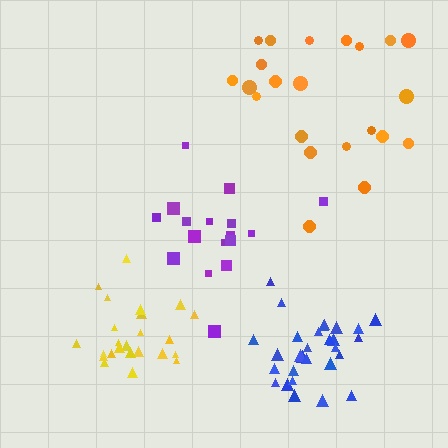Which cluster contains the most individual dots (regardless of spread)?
Blue (29).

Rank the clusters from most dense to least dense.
yellow, blue, purple, orange.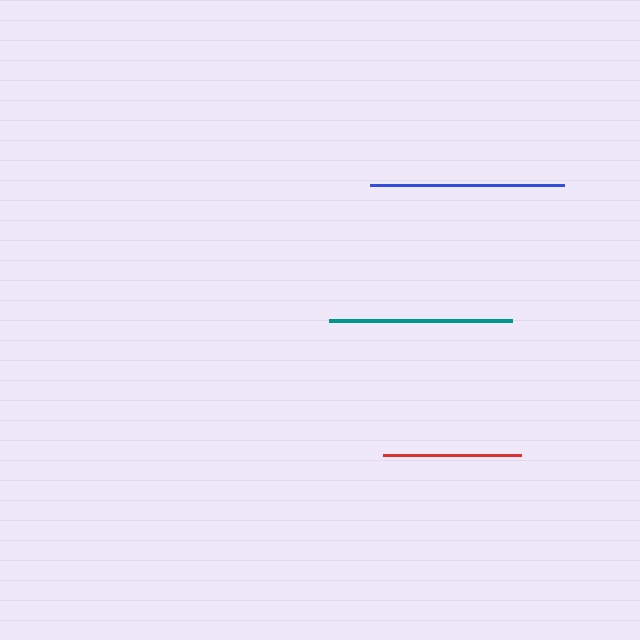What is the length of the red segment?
The red segment is approximately 137 pixels long.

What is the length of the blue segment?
The blue segment is approximately 194 pixels long.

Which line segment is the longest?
The blue line is the longest at approximately 194 pixels.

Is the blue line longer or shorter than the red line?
The blue line is longer than the red line.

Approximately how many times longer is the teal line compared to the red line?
The teal line is approximately 1.3 times the length of the red line.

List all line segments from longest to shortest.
From longest to shortest: blue, teal, red.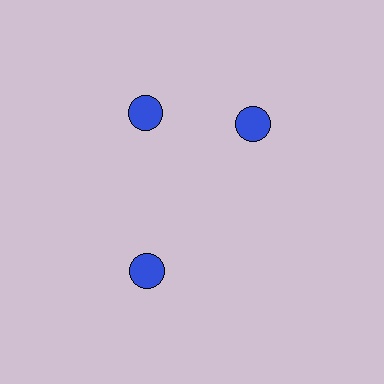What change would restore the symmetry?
The symmetry would be restored by rotating it back into even spacing with its neighbors so that all 3 circles sit at equal angles and equal distance from the center.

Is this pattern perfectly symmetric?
No. The 3 blue circles are arranged in a ring, but one element near the 3 o'clock position is rotated out of alignment along the ring, breaking the 3-fold rotational symmetry.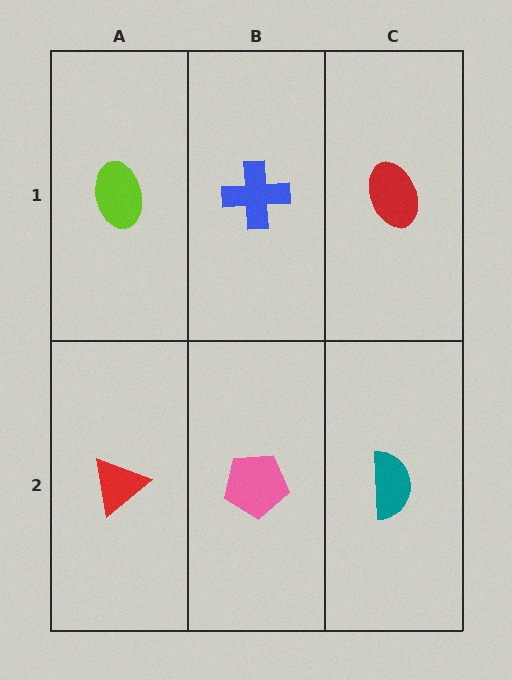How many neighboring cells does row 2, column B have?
3.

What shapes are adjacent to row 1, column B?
A pink pentagon (row 2, column B), a lime ellipse (row 1, column A), a red ellipse (row 1, column C).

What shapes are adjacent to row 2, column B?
A blue cross (row 1, column B), a red triangle (row 2, column A), a teal semicircle (row 2, column C).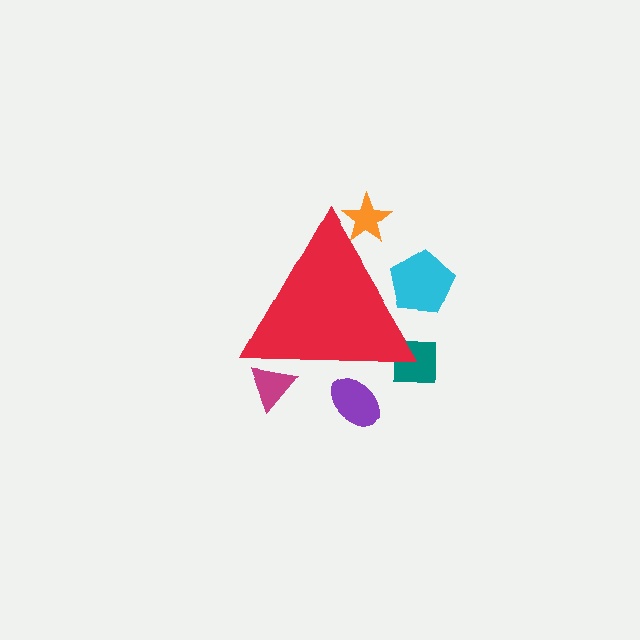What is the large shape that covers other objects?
A red triangle.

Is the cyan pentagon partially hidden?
Yes, the cyan pentagon is partially hidden behind the red triangle.